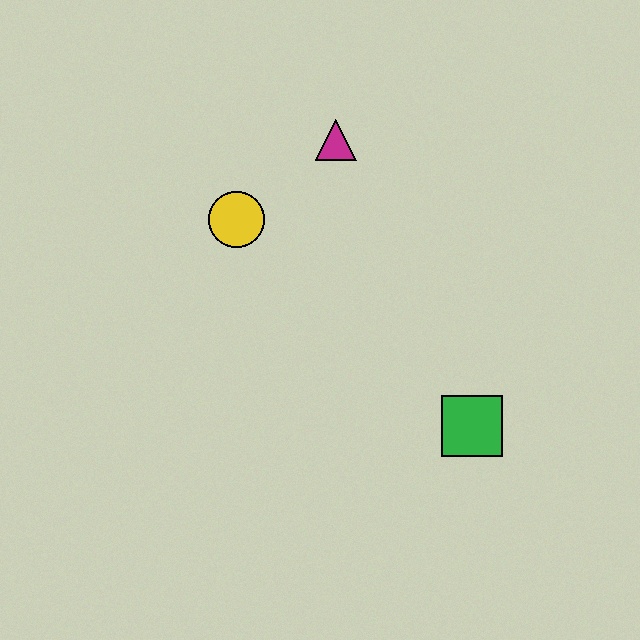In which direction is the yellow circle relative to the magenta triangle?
The yellow circle is to the left of the magenta triangle.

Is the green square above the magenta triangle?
No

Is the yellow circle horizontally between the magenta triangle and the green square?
No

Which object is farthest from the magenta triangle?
The green square is farthest from the magenta triangle.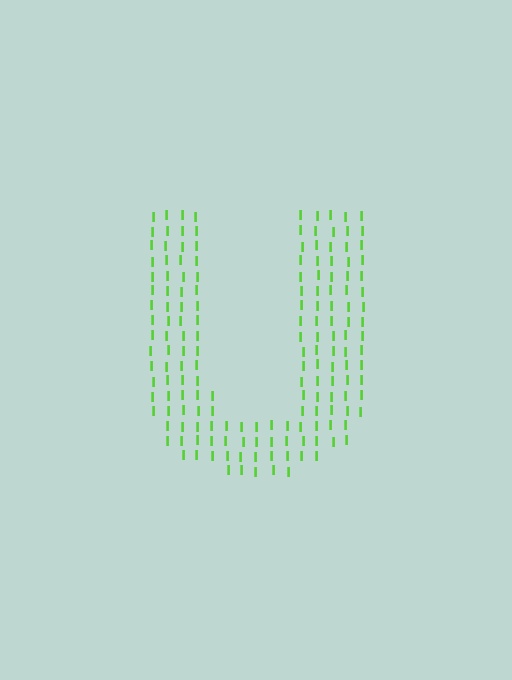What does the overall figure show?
The overall figure shows the letter U.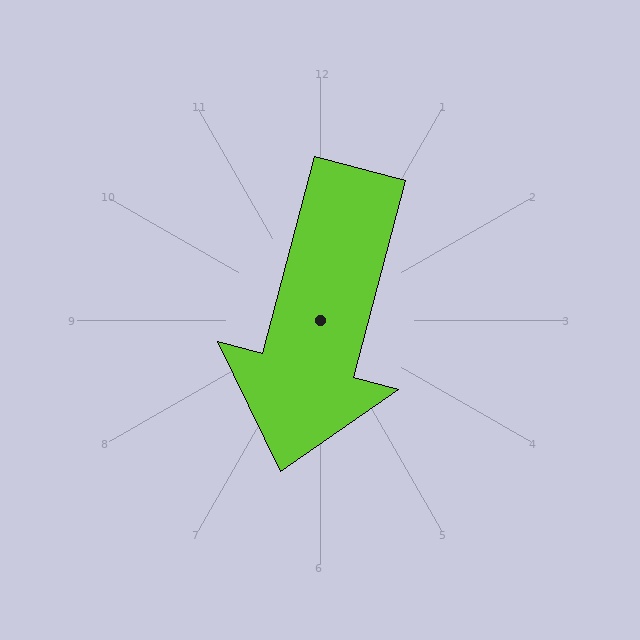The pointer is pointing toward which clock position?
Roughly 6 o'clock.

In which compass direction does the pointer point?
South.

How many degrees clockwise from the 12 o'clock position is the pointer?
Approximately 195 degrees.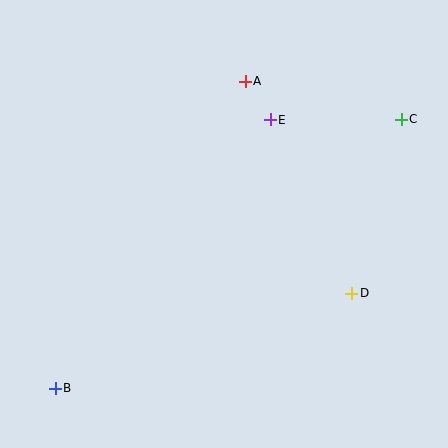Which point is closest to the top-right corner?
Point C is closest to the top-right corner.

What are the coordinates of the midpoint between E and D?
The midpoint between E and D is at (311, 207).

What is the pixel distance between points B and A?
The distance between B and A is 361 pixels.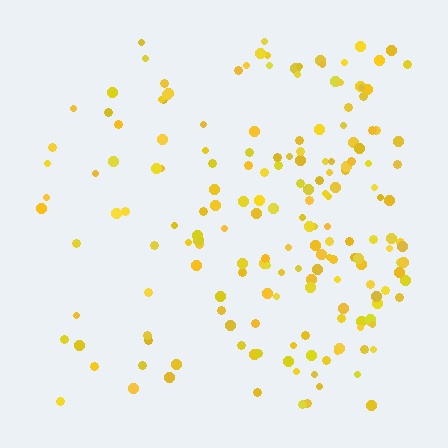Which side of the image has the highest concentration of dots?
The right.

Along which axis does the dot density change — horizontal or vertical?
Horizontal.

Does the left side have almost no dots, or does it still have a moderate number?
Still a moderate number, just noticeably fewer than the right.